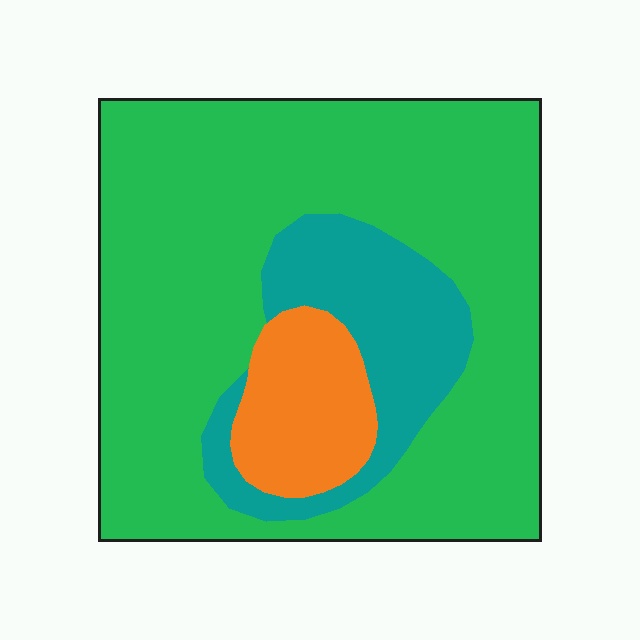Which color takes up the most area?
Green, at roughly 70%.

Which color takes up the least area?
Orange, at roughly 10%.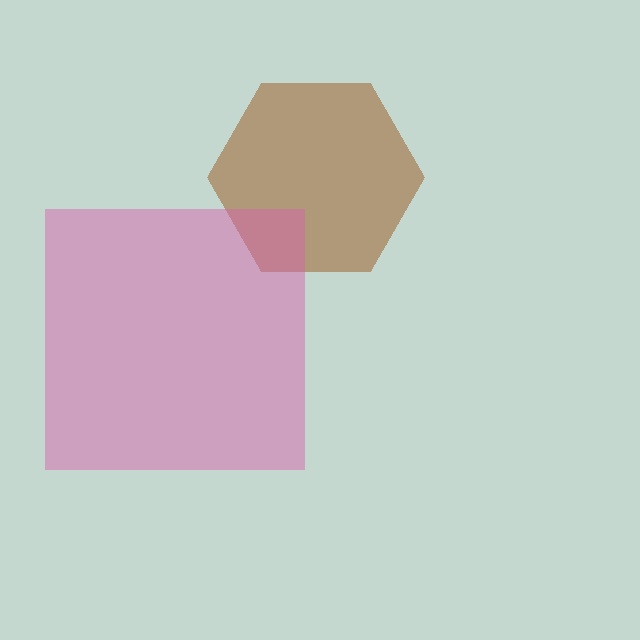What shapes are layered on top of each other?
The layered shapes are: a brown hexagon, a pink square.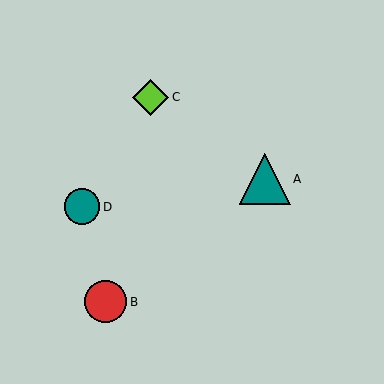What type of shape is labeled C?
Shape C is a lime diamond.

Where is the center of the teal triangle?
The center of the teal triangle is at (265, 179).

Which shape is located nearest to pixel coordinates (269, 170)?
The teal triangle (labeled A) at (265, 179) is nearest to that location.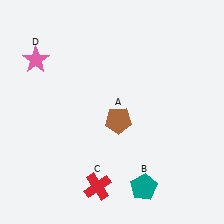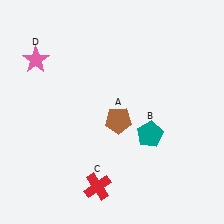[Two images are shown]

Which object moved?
The teal pentagon (B) moved up.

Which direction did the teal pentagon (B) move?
The teal pentagon (B) moved up.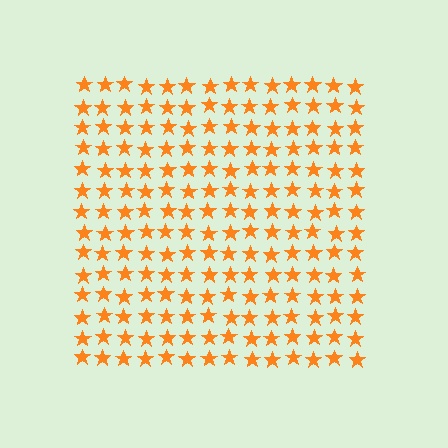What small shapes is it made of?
It is made of small stars.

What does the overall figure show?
The overall figure shows a square.